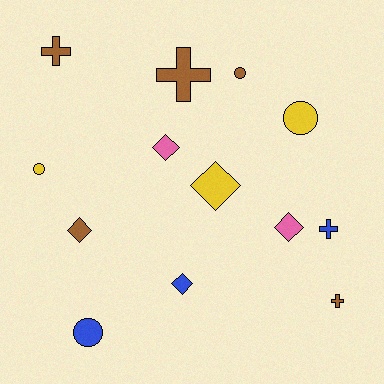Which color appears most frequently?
Brown, with 5 objects.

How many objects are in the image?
There are 13 objects.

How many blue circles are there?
There is 1 blue circle.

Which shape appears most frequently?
Diamond, with 5 objects.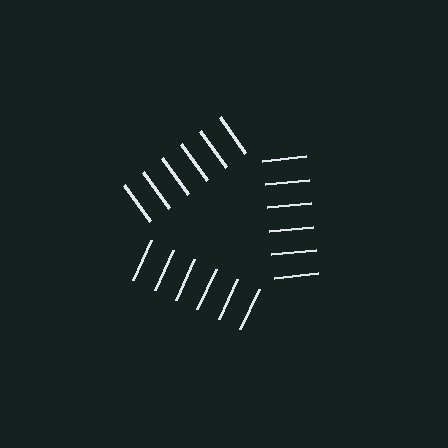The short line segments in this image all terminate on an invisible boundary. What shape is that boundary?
An illusory triangle — the line segments terminate on its edges but no continuous stroke is drawn.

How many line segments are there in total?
18 — 6 along each of the 3 edges.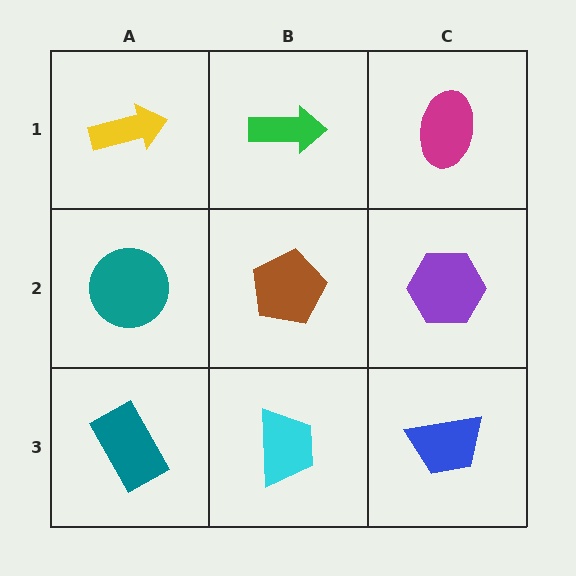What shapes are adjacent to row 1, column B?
A brown pentagon (row 2, column B), a yellow arrow (row 1, column A), a magenta ellipse (row 1, column C).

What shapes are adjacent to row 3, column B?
A brown pentagon (row 2, column B), a teal rectangle (row 3, column A), a blue trapezoid (row 3, column C).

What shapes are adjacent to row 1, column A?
A teal circle (row 2, column A), a green arrow (row 1, column B).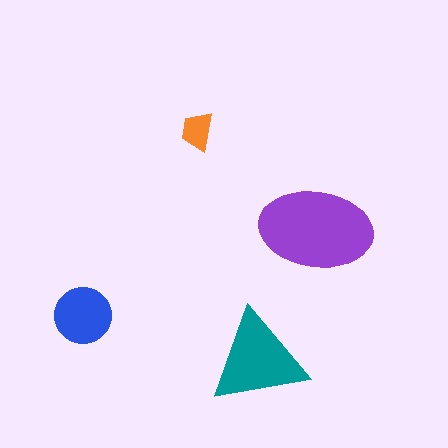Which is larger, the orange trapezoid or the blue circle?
The blue circle.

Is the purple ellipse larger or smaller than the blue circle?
Larger.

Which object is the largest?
The purple ellipse.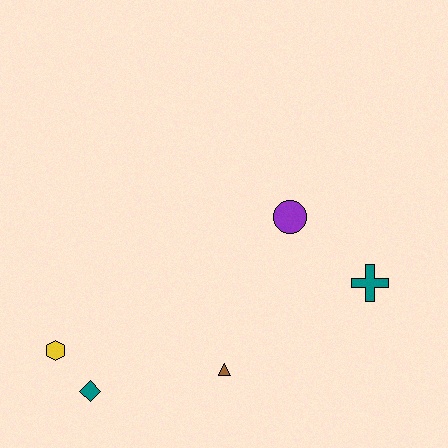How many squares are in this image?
There are no squares.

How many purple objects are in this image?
There is 1 purple object.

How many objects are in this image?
There are 5 objects.